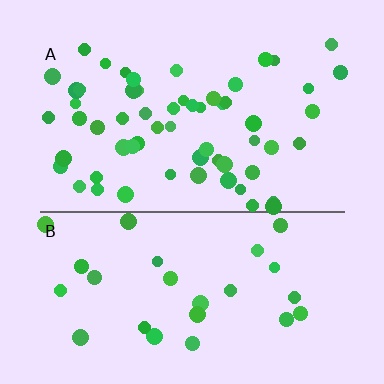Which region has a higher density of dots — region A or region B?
A (the top).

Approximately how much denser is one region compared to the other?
Approximately 2.3× — region A over region B.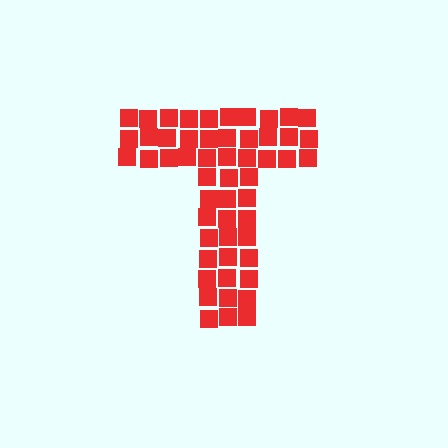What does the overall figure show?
The overall figure shows the letter T.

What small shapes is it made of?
It is made of small squares.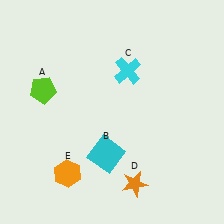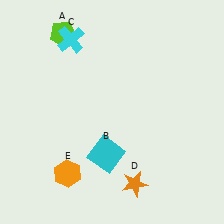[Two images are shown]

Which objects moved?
The objects that moved are: the lime pentagon (A), the cyan cross (C).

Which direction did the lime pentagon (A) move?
The lime pentagon (A) moved up.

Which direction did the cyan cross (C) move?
The cyan cross (C) moved left.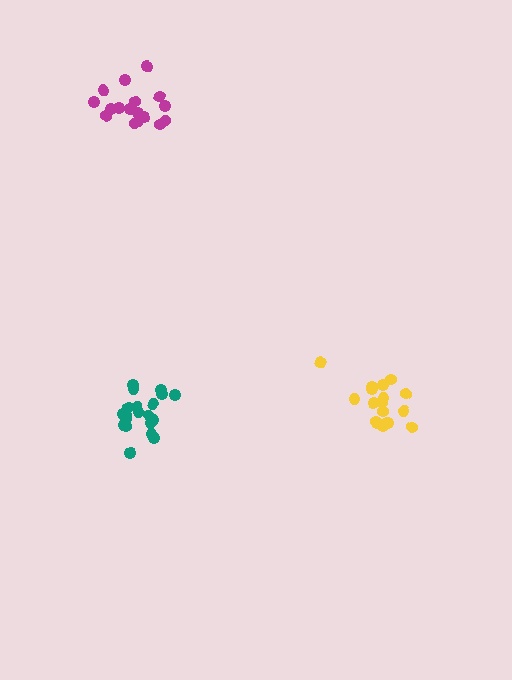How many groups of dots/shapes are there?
There are 3 groups.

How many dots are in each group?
Group 1: 20 dots, Group 2: 17 dots, Group 3: 18 dots (55 total).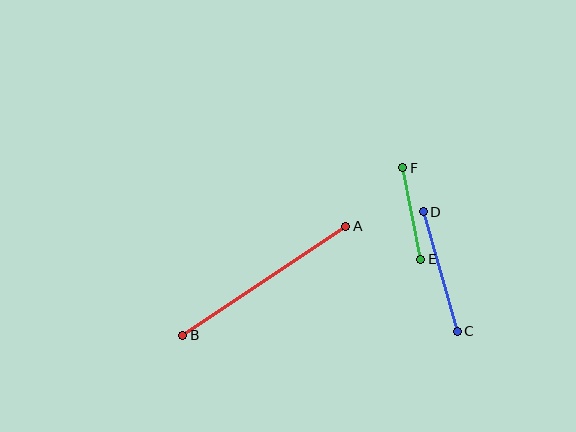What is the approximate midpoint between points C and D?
The midpoint is at approximately (440, 272) pixels.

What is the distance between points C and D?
The distance is approximately 124 pixels.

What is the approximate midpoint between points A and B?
The midpoint is at approximately (264, 281) pixels.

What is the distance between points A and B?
The distance is approximately 196 pixels.